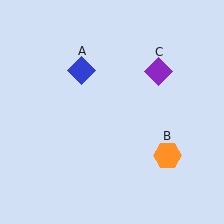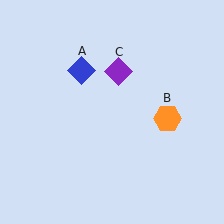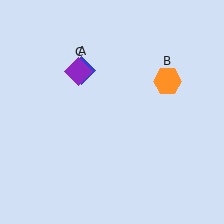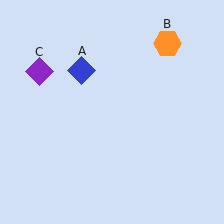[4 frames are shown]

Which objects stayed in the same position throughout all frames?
Blue diamond (object A) remained stationary.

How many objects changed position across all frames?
2 objects changed position: orange hexagon (object B), purple diamond (object C).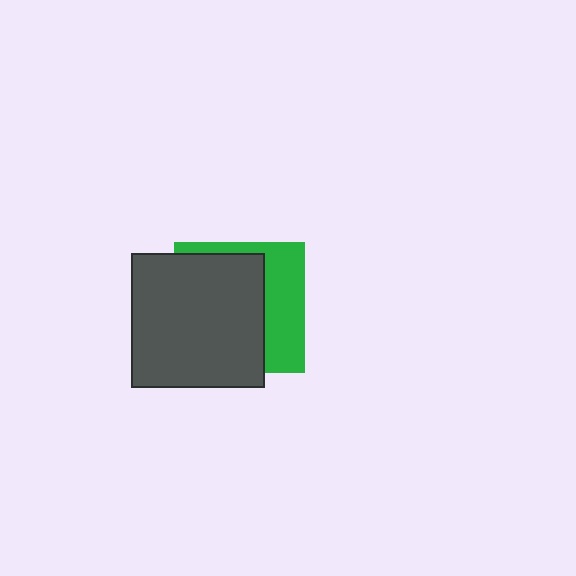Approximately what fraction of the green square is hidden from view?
Roughly 63% of the green square is hidden behind the dark gray square.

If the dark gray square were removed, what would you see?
You would see the complete green square.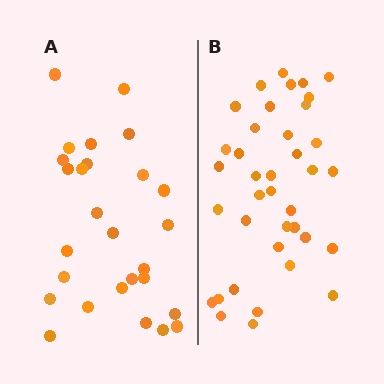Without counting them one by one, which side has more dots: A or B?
Region B (the right region) has more dots.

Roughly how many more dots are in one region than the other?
Region B has roughly 12 or so more dots than region A.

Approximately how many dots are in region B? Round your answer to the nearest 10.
About 40 dots. (The exact count is 38, which rounds to 40.)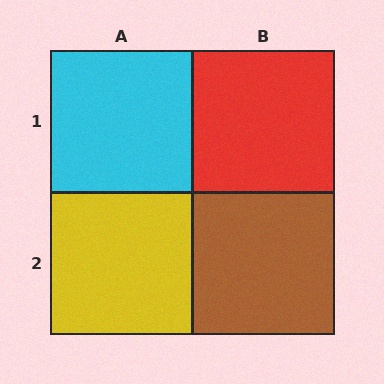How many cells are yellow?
1 cell is yellow.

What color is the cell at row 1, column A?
Cyan.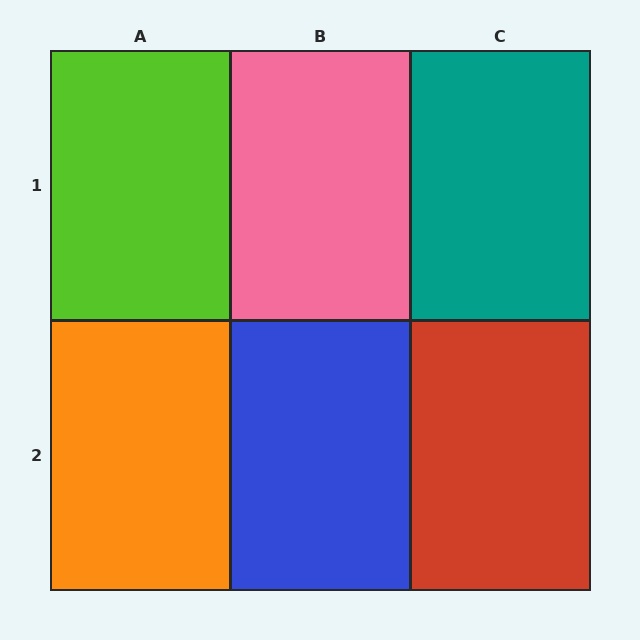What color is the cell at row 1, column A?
Lime.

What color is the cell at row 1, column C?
Teal.